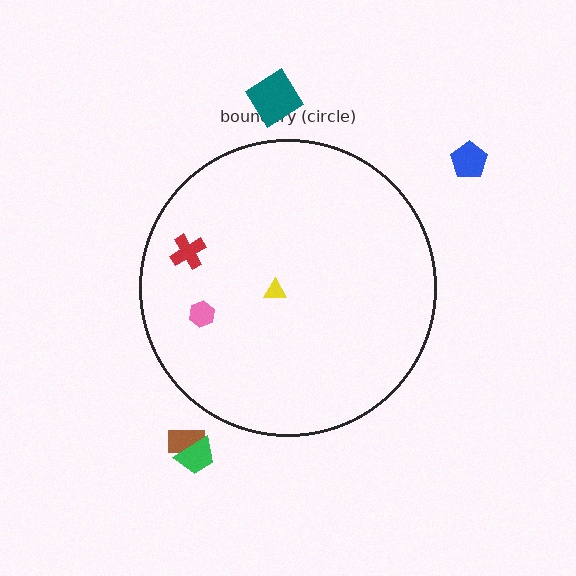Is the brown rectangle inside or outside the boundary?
Outside.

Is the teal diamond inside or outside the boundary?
Outside.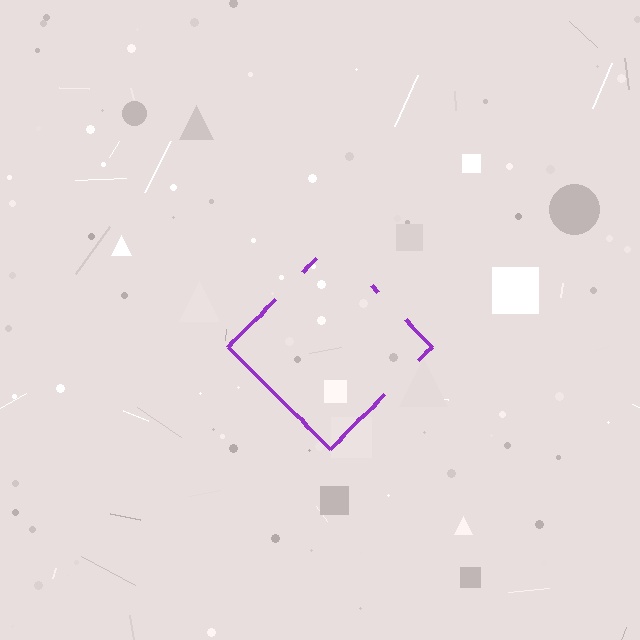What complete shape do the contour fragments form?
The contour fragments form a diamond.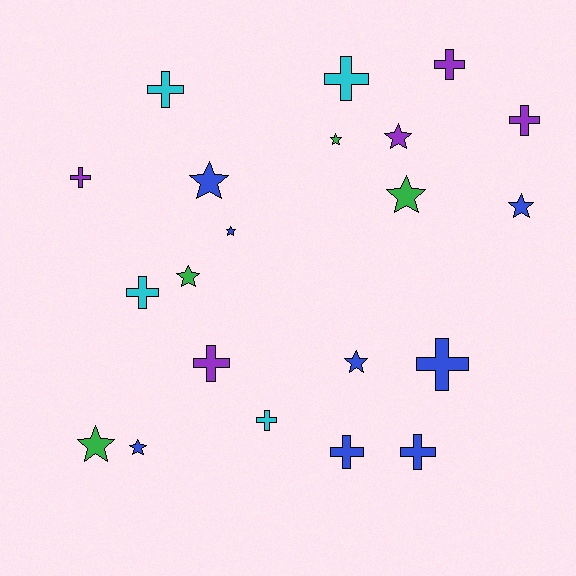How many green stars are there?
There are 4 green stars.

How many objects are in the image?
There are 21 objects.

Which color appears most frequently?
Blue, with 8 objects.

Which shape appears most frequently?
Cross, with 11 objects.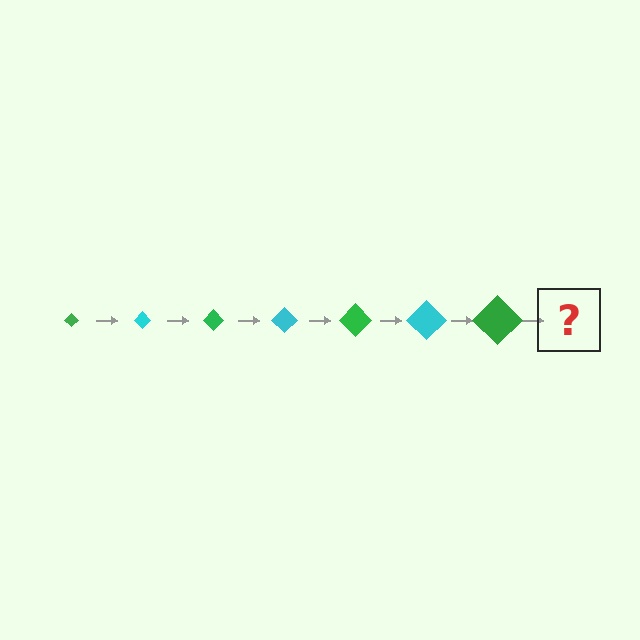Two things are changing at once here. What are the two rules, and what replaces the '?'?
The two rules are that the diamond grows larger each step and the color cycles through green and cyan. The '?' should be a cyan diamond, larger than the previous one.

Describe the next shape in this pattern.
It should be a cyan diamond, larger than the previous one.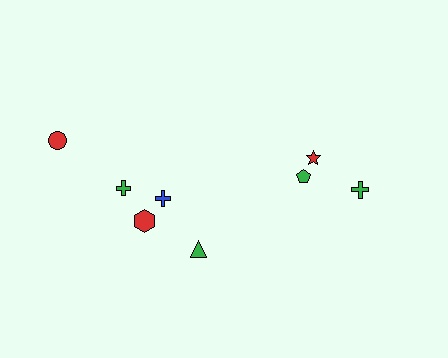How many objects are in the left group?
There are 5 objects.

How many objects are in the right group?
There are 3 objects.